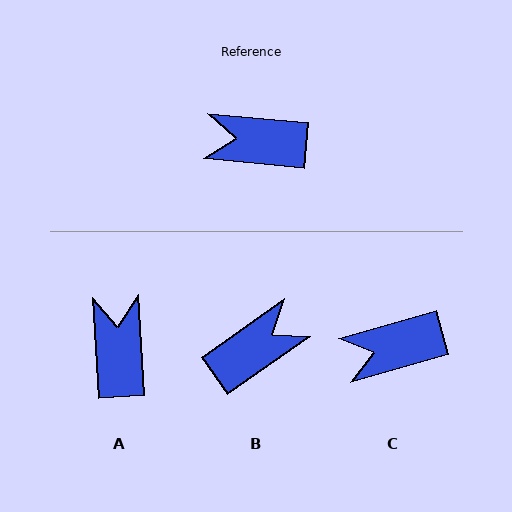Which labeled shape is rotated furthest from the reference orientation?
B, about 139 degrees away.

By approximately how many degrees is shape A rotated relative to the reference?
Approximately 81 degrees clockwise.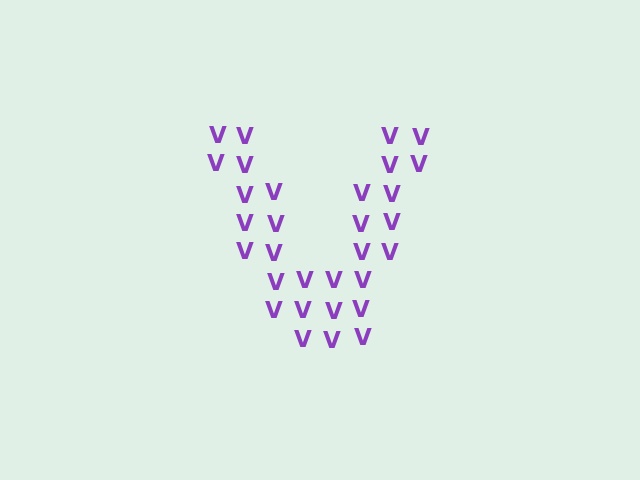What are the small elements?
The small elements are letter V's.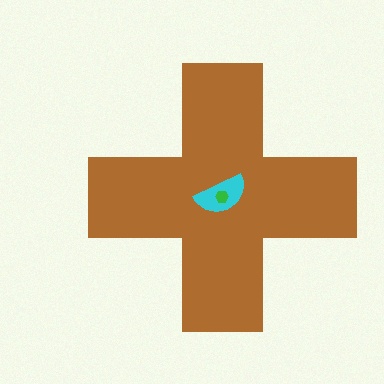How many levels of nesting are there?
3.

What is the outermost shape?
The brown cross.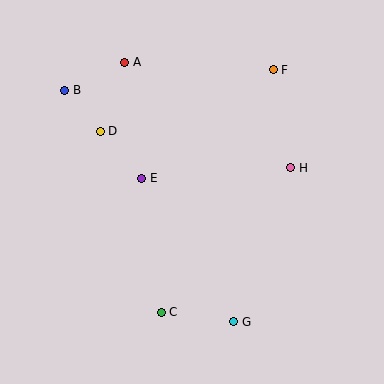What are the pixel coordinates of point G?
Point G is at (234, 322).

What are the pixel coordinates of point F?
Point F is at (273, 70).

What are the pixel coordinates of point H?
Point H is at (291, 168).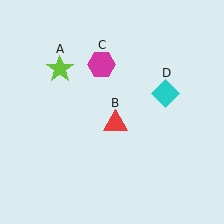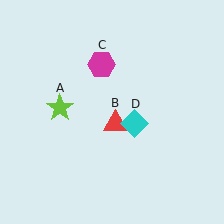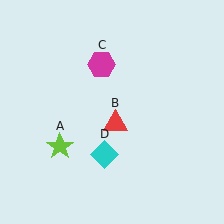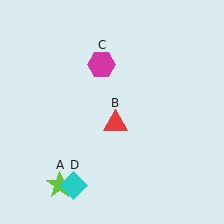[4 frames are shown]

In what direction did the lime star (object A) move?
The lime star (object A) moved down.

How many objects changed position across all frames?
2 objects changed position: lime star (object A), cyan diamond (object D).